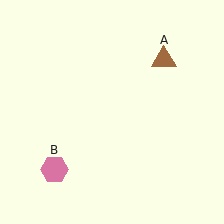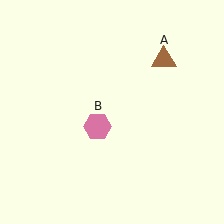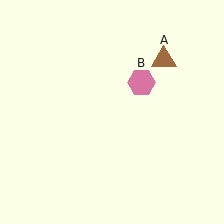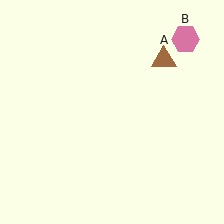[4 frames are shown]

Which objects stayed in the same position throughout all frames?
Brown triangle (object A) remained stationary.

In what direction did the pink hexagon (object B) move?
The pink hexagon (object B) moved up and to the right.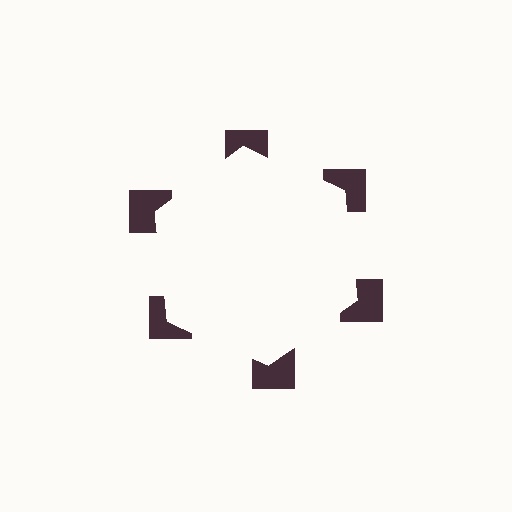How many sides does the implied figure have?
6 sides.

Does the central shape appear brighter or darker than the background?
It typically appears slightly brighter than the background, even though no actual brightness change is drawn.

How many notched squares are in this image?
There are 6 — one at each vertex of the illusory hexagon.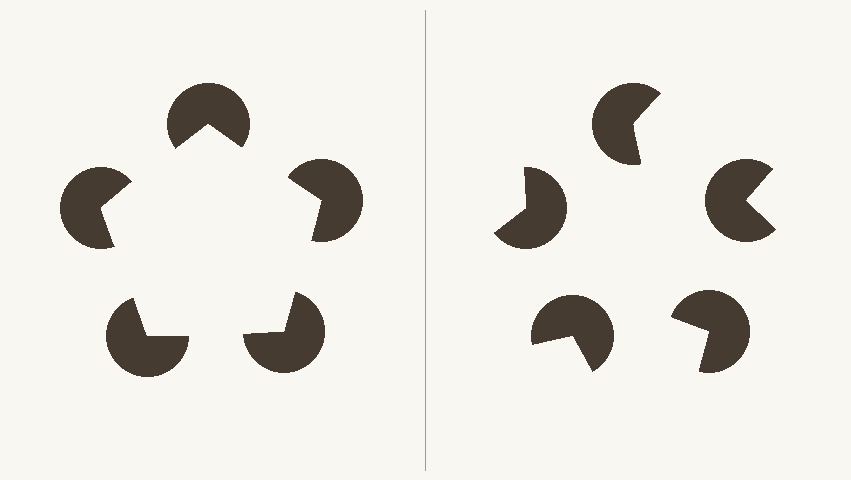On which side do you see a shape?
An illusory pentagon appears on the left side. On the right side the wedge cuts are rotated, so no coherent shape forms.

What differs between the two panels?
The pac-man discs are positioned identically on both sides; only the wedge orientations differ. On the left they align to a pentagon; on the right they are misaligned.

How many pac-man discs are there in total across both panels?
10 — 5 on each side.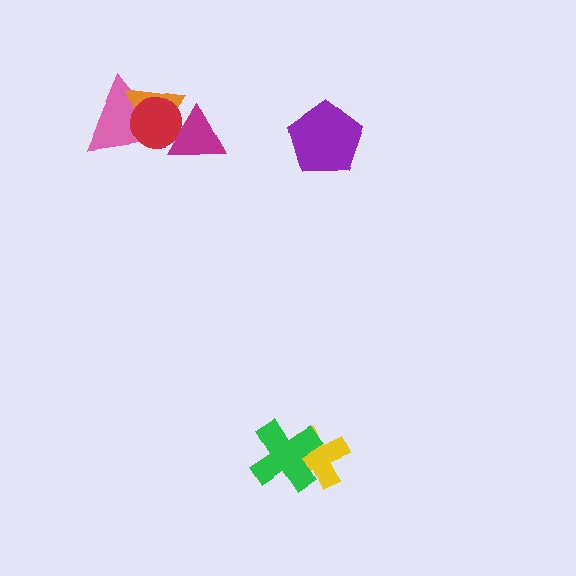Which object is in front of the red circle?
The magenta triangle is in front of the red circle.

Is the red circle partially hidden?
Yes, it is partially covered by another shape.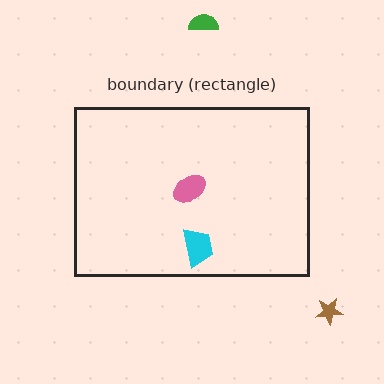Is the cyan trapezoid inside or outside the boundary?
Inside.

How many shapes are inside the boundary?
2 inside, 2 outside.